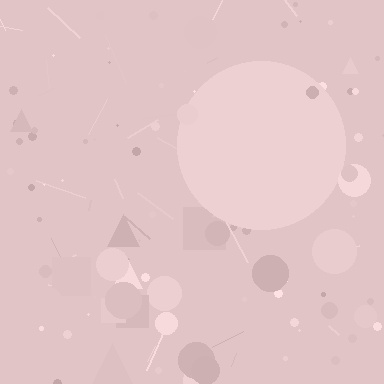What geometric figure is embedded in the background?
A circle is embedded in the background.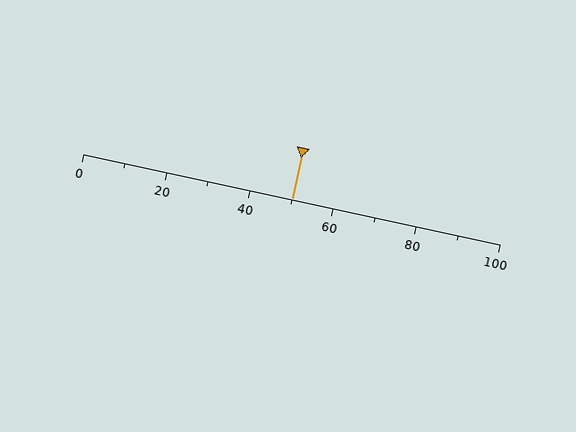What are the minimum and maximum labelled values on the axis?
The axis runs from 0 to 100.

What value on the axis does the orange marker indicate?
The marker indicates approximately 50.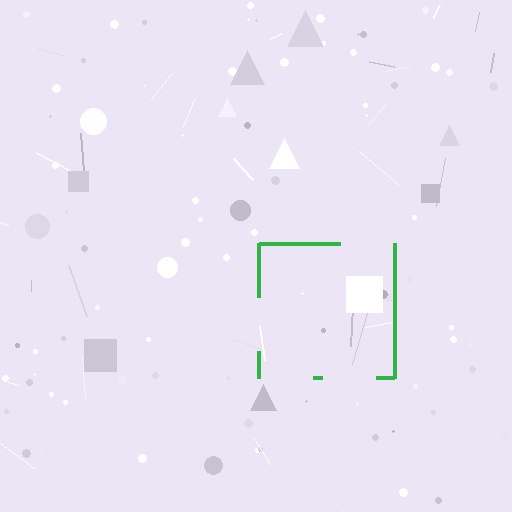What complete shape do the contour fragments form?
The contour fragments form a square.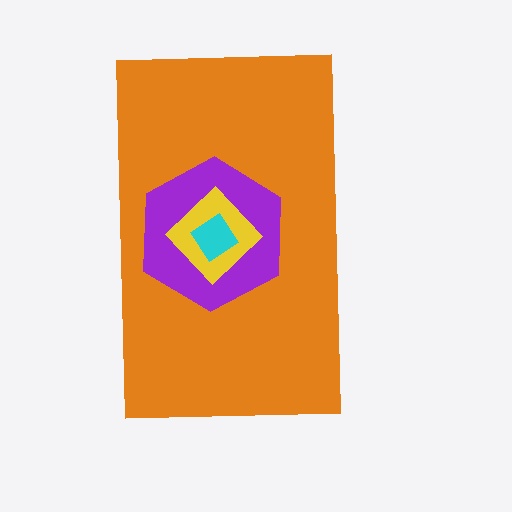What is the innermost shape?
The cyan diamond.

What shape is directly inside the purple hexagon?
The yellow diamond.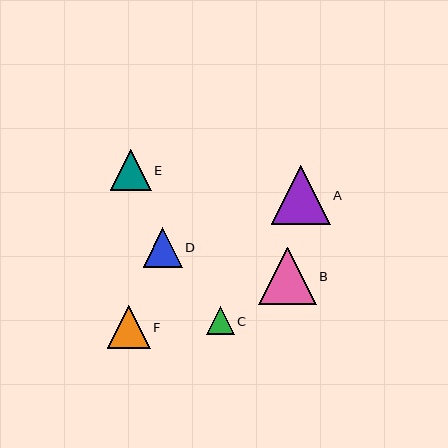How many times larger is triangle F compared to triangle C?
Triangle F is approximately 1.6 times the size of triangle C.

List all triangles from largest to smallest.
From largest to smallest: A, B, F, E, D, C.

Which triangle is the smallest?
Triangle C is the smallest with a size of approximately 27 pixels.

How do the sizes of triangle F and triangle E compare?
Triangle F and triangle E are approximately the same size.